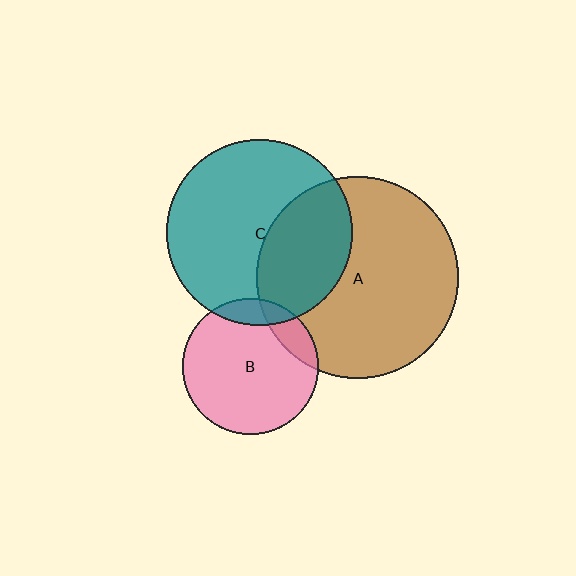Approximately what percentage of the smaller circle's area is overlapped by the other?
Approximately 35%.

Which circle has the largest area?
Circle A (brown).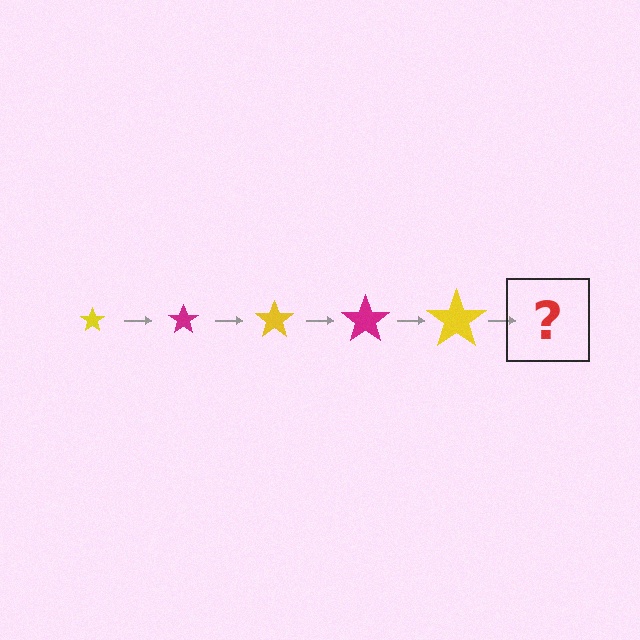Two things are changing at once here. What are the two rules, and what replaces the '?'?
The two rules are that the star grows larger each step and the color cycles through yellow and magenta. The '?' should be a magenta star, larger than the previous one.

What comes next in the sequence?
The next element should be a magenta star, larger than the previous one.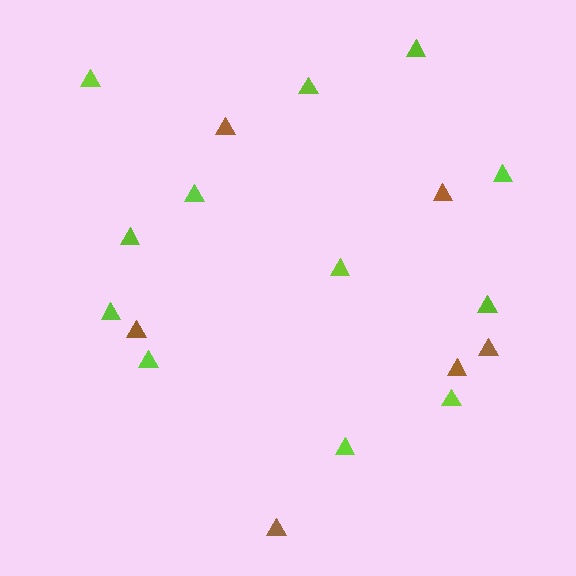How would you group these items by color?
There are 2 groups: one group of lime triangles (12) and one group of brown triangles (6).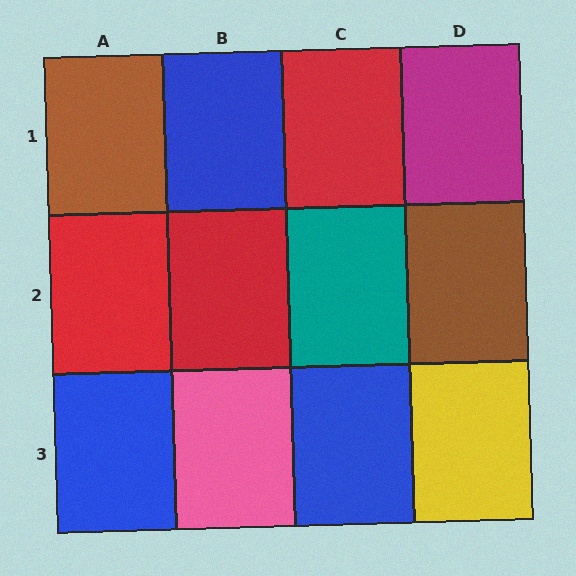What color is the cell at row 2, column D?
Brown.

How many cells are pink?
1 cell is pink.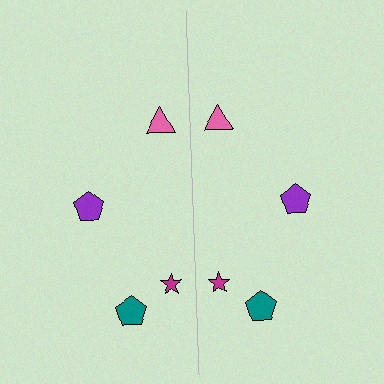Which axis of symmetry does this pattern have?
The pattern has a vertical axis of symmetry running through the center of the image.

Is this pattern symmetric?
Yes, this pattern has bilateral (reflection) symmetry.